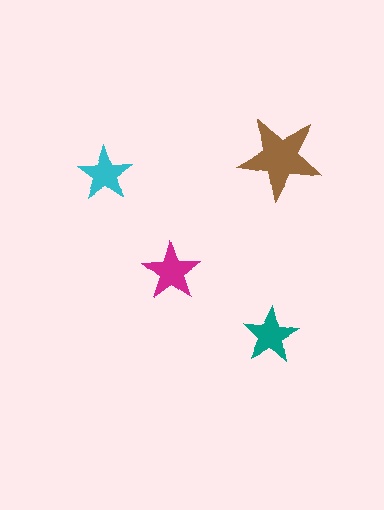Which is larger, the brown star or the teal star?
The brown one.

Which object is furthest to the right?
The brown star is rightmost.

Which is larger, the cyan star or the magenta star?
The magenta one.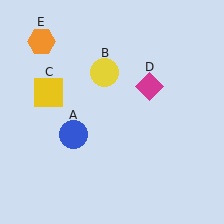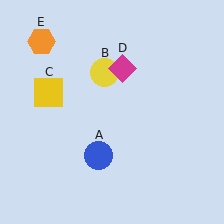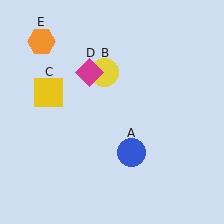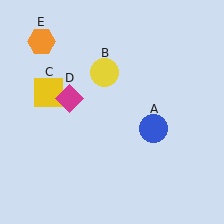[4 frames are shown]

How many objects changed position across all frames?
2 objects changed position: blue circle (object A), magenta diamond (object D).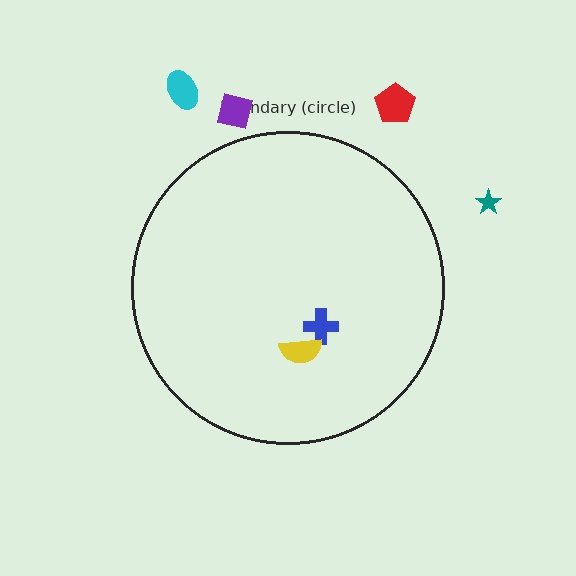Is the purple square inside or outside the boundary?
Outside.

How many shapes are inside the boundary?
2 inside, 4 outside.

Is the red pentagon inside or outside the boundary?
Outside.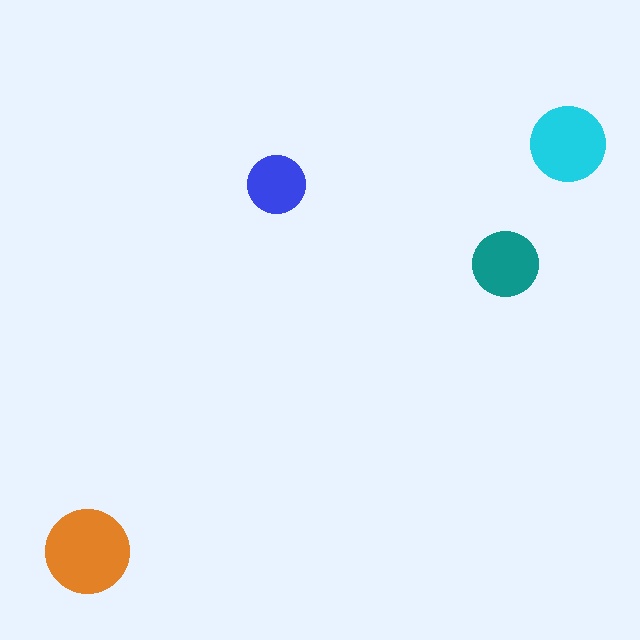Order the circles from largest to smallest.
the orange one, the cyan one, the teal one, the blue one.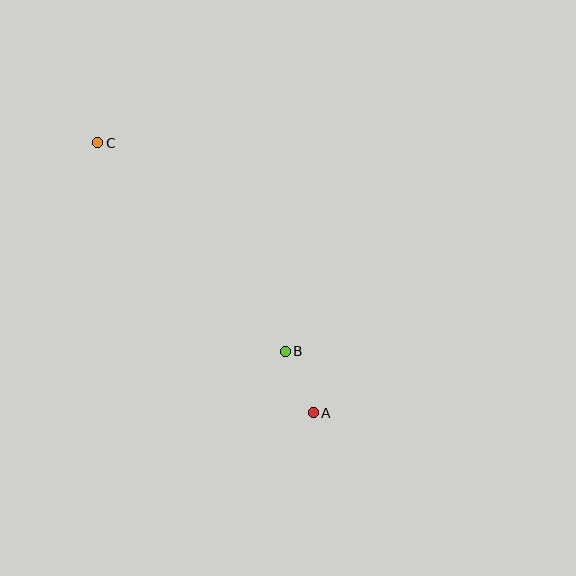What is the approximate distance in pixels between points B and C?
The distance between B and C is approximately 281 pixels.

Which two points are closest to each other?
Points A and B are closest to each other.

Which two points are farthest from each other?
Points A and C are farthest from each other.